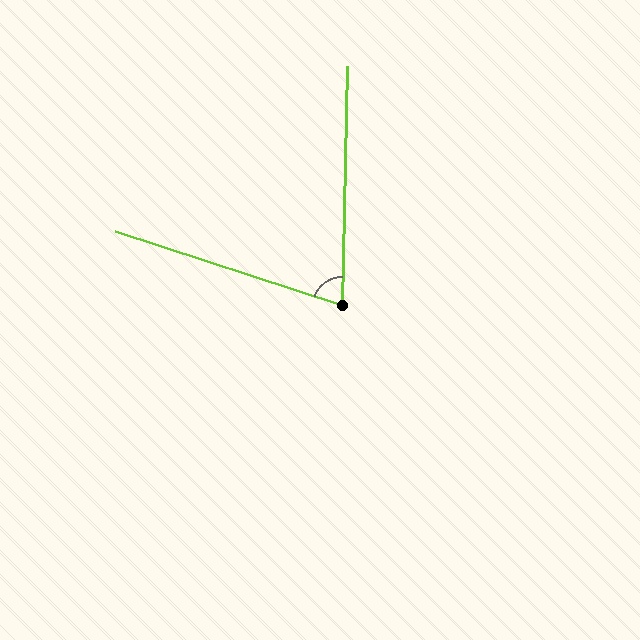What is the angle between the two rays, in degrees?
Approximately 73 degrees.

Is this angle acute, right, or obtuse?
It is acute.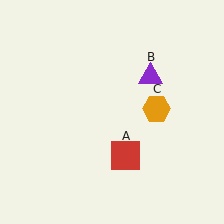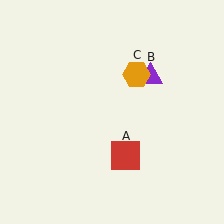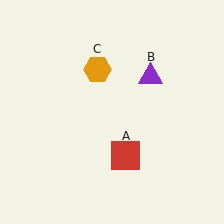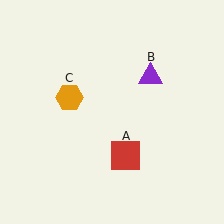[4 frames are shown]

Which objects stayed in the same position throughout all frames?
Red square (object A) and purple triangle (object B) remained stationary.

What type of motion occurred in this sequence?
The orange hexagon (object C) rotated counterclockwise around the center of the scene.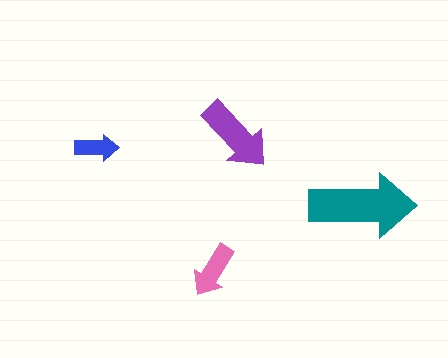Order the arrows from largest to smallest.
the teal one, the purple one, the pink one, the blue one.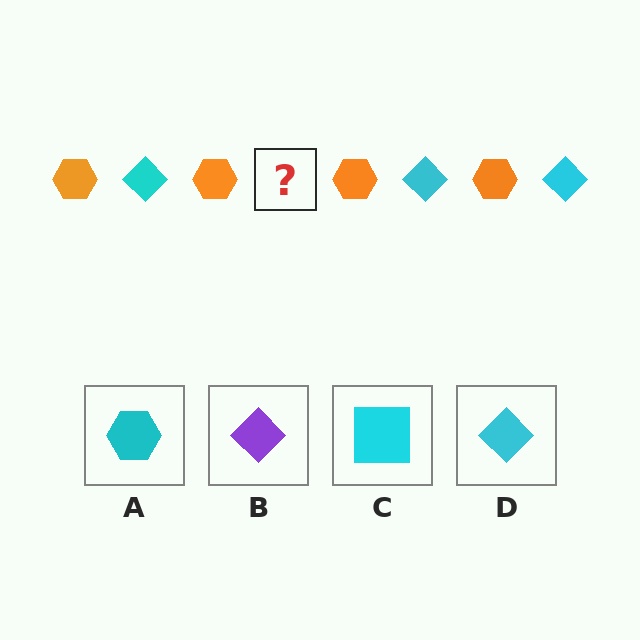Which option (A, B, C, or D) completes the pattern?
D.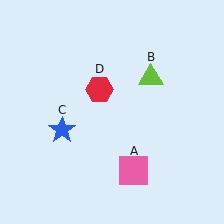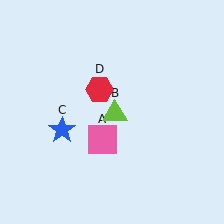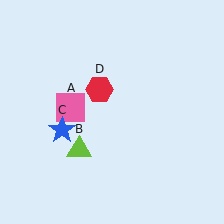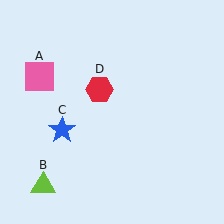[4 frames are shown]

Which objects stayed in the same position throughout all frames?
Blue star (object C) and red hexagon (object D) remained stationary.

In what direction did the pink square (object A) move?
The pink square (object A) moved up and to the left.